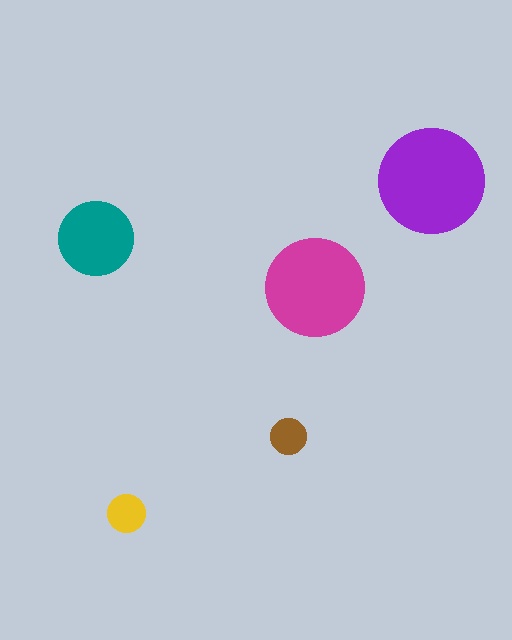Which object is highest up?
The purple circle is topmost.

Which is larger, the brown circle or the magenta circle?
The magenta one.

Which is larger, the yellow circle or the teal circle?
The teal one.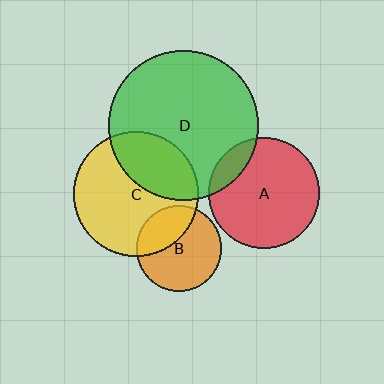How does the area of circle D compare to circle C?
Approximately 1.5 times.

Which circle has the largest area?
Circle D (green).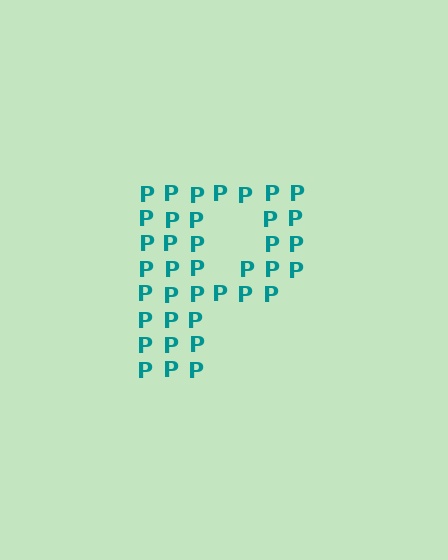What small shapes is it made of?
It is made of small letter P's.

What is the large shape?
The large shape is the letter P.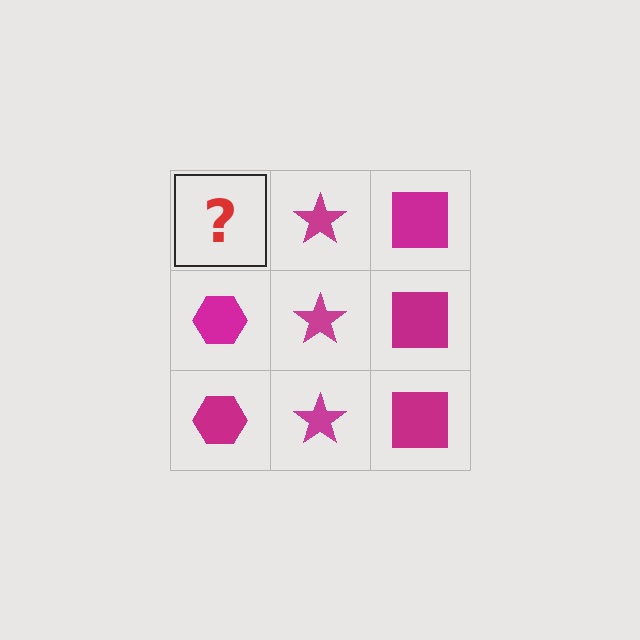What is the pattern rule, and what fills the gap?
The rule is that each column has a consistent shape. The gap should be filled with a magenta hexagon.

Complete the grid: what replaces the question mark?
The question mark should be replaced with a magenta hexagon.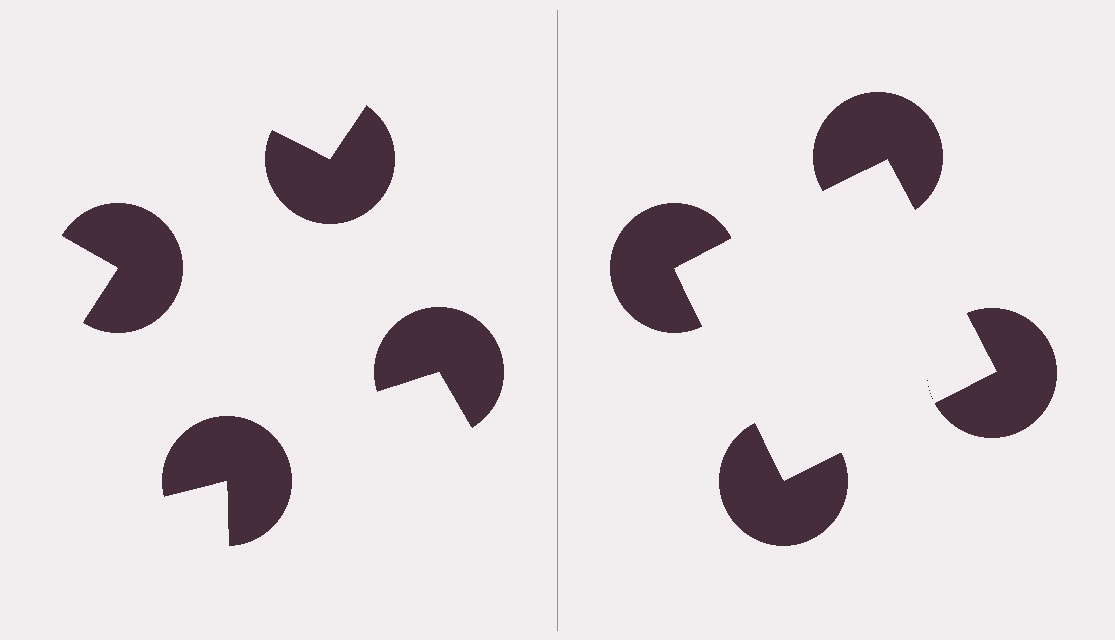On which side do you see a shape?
An illusory square appears on the right side. On the left side the wedge cuts are rotated, so no coherent shape forms.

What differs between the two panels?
The pac-man discs are positioned identically on both sides; only the wedge orientations differ. On the right they align to a square; on the left they are misaligned.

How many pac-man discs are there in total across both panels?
8 — 4 on each side.